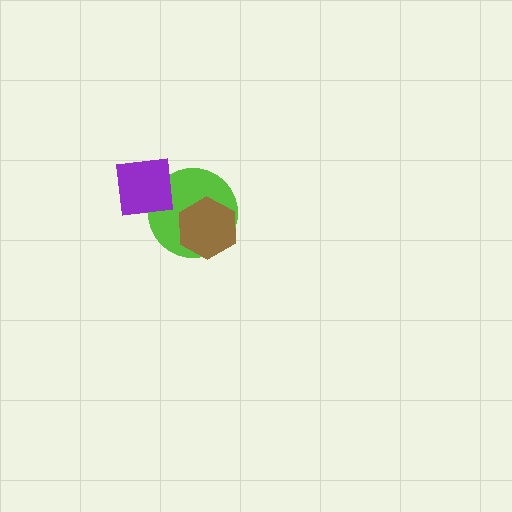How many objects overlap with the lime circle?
2 objects overlap with the lime circle.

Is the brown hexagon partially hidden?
No, no other shape covers it.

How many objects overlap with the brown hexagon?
1 object overlaps with the brown hexagon.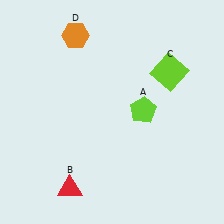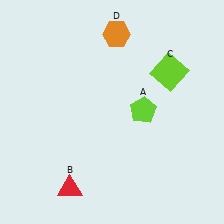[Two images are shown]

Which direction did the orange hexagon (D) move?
The orange hexagon (D) moved right.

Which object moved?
The orange hexagon (D) moved right.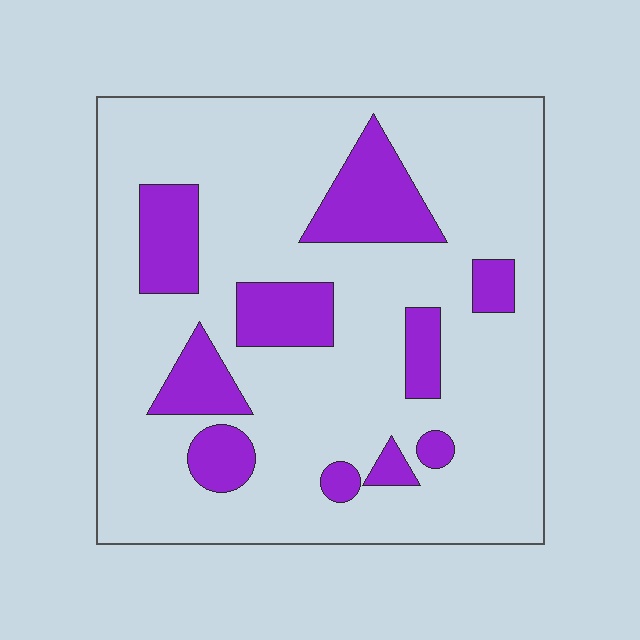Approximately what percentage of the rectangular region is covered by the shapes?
Approximately 20%.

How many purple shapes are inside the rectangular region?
10.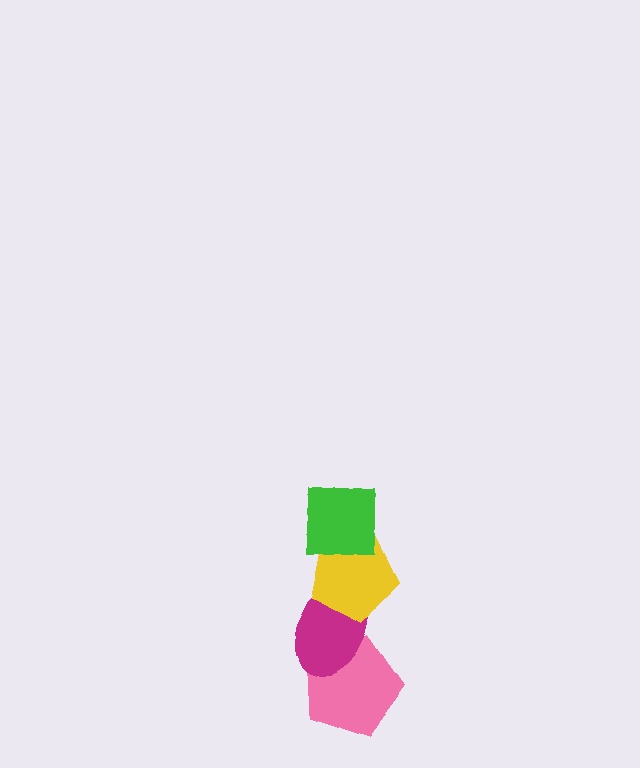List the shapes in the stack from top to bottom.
From top to bottom: the green square, the yellow pentagon, the magenta ellipse, the pink pentagon.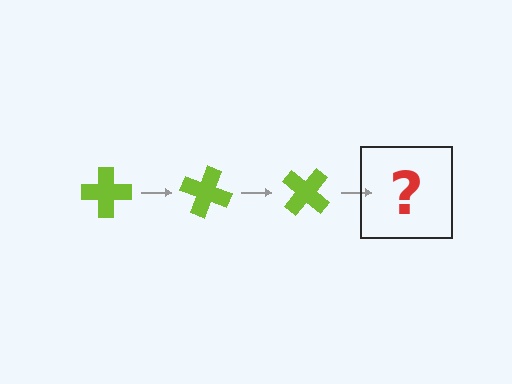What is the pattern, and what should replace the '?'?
The pattern is that the cross rotates 20 degrees each step. The '?' should be a lime cross rotated 60 degrees.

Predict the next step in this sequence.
The next step is a lime cross rotated 60 degrees.